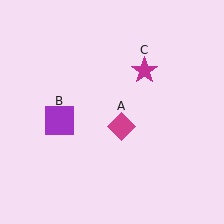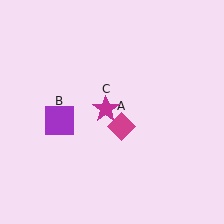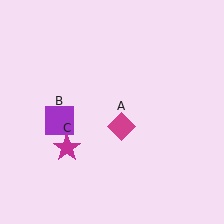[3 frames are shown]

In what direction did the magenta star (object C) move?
The magenta star (object C) moved down and to the left.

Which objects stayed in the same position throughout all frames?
Magenta diamond (object A) and purple square (object B) remained stationary.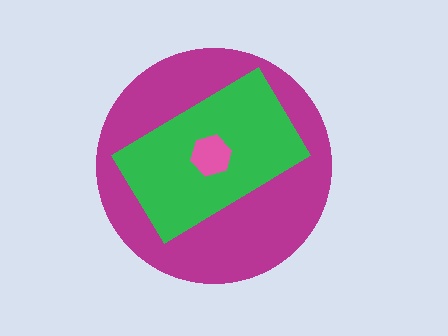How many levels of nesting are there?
3.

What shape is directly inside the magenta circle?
The green rectangle.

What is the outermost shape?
The magenta circle.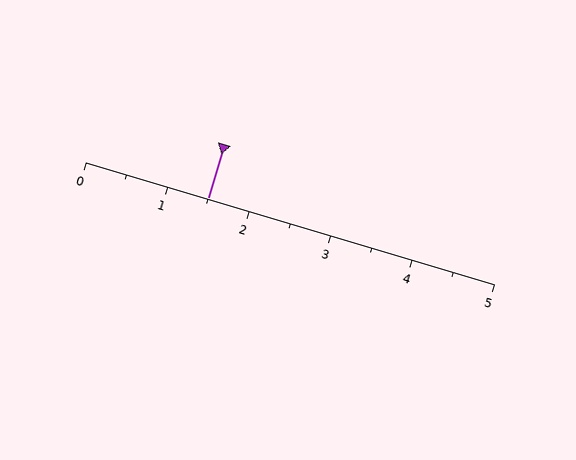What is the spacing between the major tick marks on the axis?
The major ticks are spaced 1 apart.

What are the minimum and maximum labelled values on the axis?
The axis runs from 0 to 5.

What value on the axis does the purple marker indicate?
The marker indicates approximately 1.5.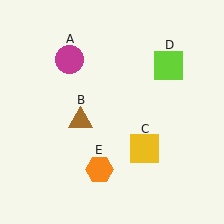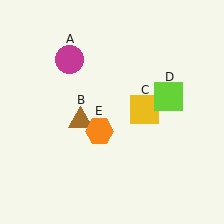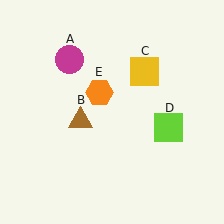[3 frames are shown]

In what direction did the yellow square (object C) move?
The yellow square (object C) moved up.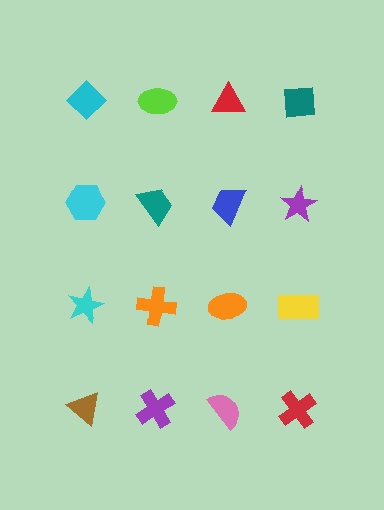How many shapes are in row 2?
4 shapes.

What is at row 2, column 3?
A blue trapezoid.